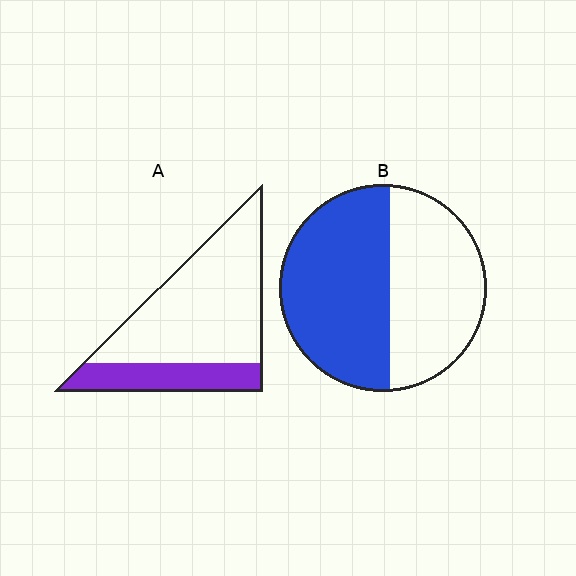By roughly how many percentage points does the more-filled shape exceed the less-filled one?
By roughly 30 percentage points (B over A).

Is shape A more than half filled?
No.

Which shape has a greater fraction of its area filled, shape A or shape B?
Shape B.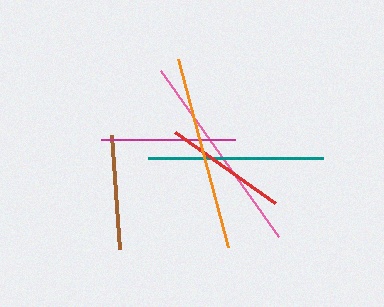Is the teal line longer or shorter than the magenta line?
The teal line is longer than the magenta line.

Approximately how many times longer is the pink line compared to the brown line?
The pink line is approximately 1.8 times the length of the brown line.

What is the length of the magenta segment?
The magenta segment is approximately 134 pixels long.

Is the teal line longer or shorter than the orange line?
The orange line is longer than the teal line.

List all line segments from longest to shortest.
From longest to shortest: pink, orange, teal, magenta, red, brown.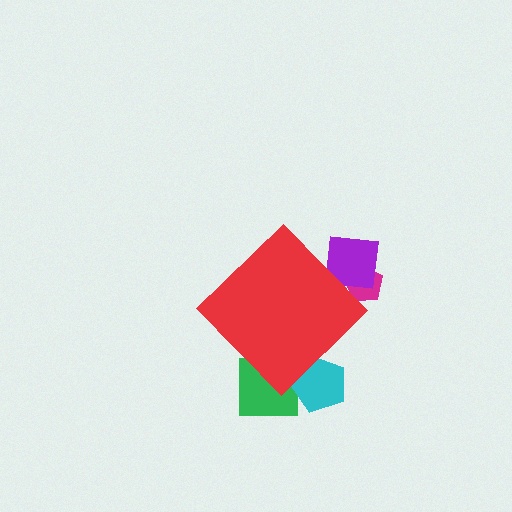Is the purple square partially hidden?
Yes, the purple square is partially hidden behind the red diamond.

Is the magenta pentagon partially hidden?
Yes, the magenta pentagon is partially hidden behind the red diamond.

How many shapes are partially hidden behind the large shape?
4 shapes are partially hidden.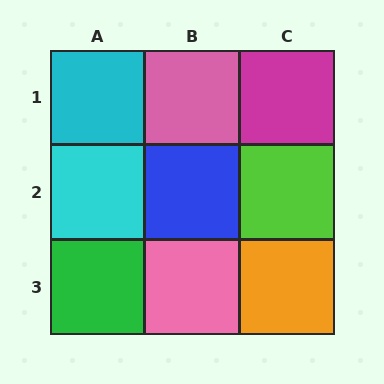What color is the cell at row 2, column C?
Lime.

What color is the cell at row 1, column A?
Cyan.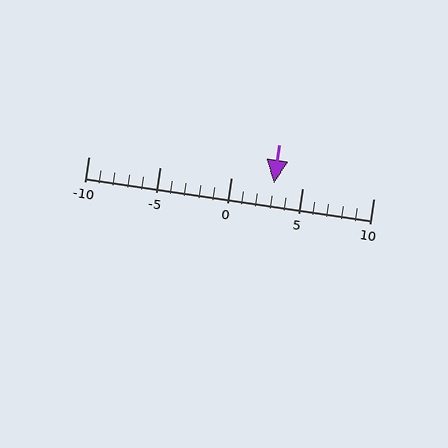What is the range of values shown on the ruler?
The ruler shows values from -10 to 10.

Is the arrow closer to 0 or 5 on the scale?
The arrow is closer to 5.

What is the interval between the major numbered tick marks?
The major tick marks are spaced 5 units apart.